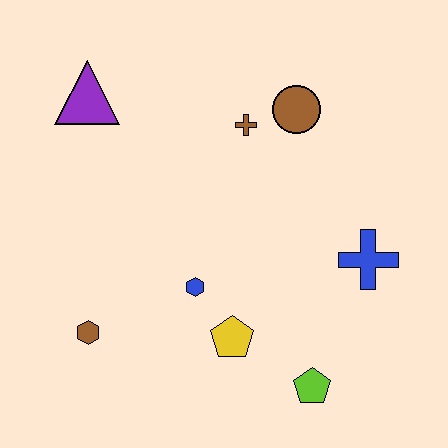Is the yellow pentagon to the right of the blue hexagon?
Yes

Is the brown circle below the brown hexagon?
No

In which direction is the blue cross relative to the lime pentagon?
The blue cross is above the lime pentagon.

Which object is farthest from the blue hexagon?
The purple triangle is farthest from the blue hexagon.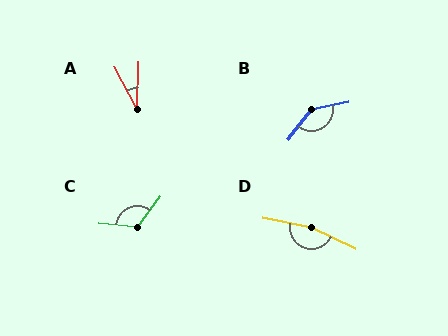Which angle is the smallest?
A, at approximately 29 degrees.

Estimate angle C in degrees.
Approximately 121 degrees.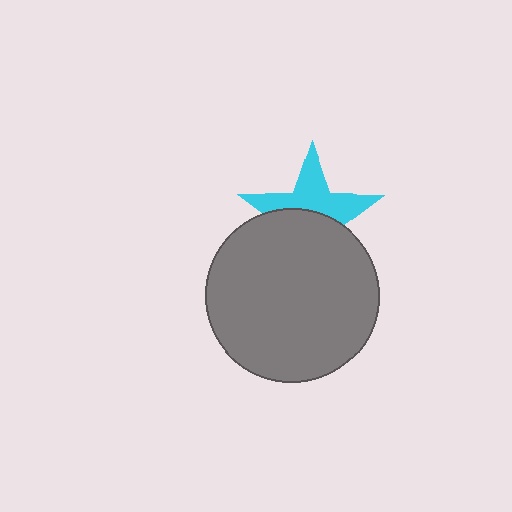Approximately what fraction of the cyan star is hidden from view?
Roughly 52% of the cyan star is hidden behind the gray circle.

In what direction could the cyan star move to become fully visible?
The cyan star could move up. That would shift it out from behind the gray circle entirely.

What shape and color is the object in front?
The object in front is a gray circle.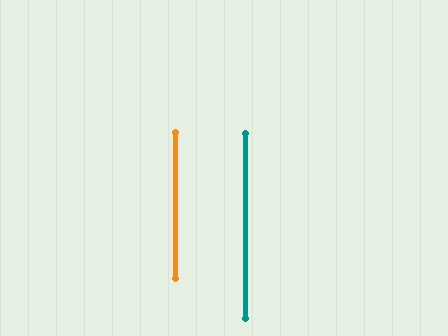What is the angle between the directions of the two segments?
Approximately 0 degrees.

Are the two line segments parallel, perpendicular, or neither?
Parallel — their directions differ by only 0.0°.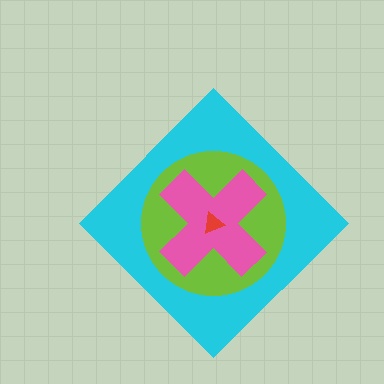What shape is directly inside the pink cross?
The red triangle.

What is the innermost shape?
The red triangle.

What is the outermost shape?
The cyan diamond.